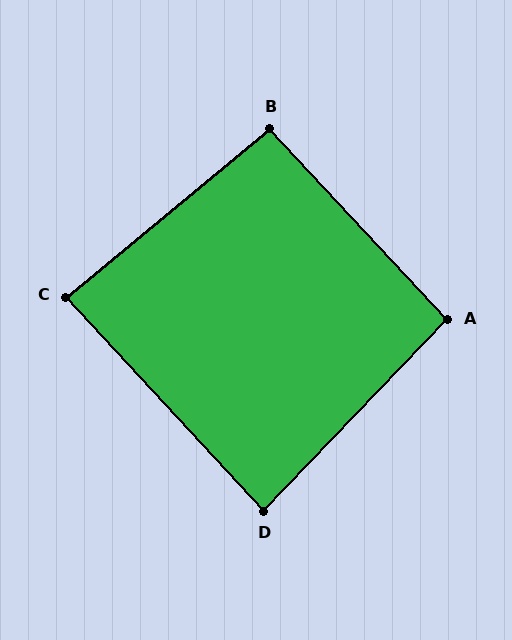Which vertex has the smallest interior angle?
D, at approximately 87 degrees.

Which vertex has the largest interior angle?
B, at approximately 93 degrees.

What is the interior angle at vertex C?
Approximately 87 degrees (approximately right).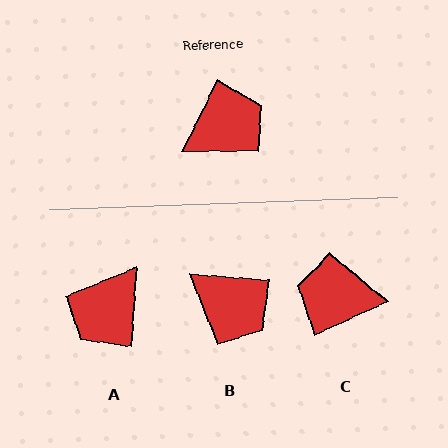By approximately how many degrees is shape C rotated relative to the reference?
Approximately 140 degrees counter-clockwise.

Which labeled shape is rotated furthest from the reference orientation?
A, about 158 degrees away.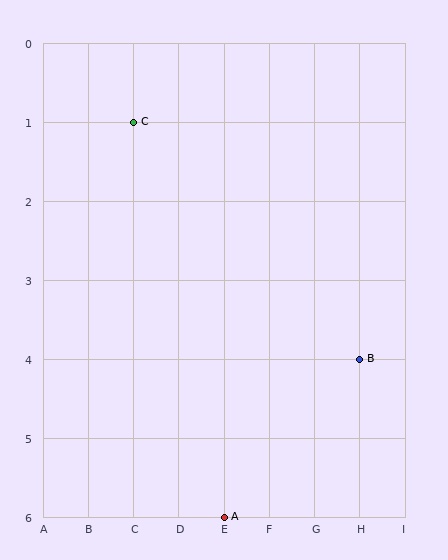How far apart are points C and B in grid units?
Points C and B are 5 columns and 3 rows apart (about 5.8 grid units diagonally).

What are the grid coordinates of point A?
Point A is at grid coordinates (E, 6).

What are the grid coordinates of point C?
Point C is at grid coordinates (C, 1).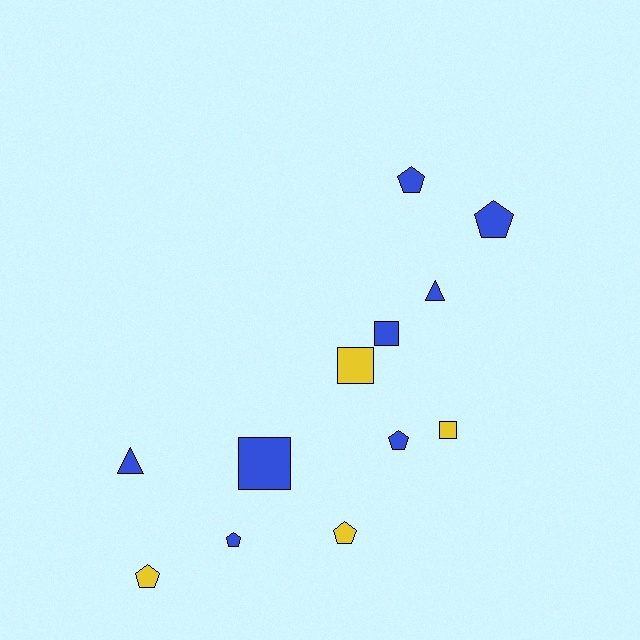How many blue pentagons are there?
There are 4 blue pentagons.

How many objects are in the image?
There are 12 objects.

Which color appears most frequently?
Blue, with 8 objects.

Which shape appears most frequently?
Pentagon, with 6 objects.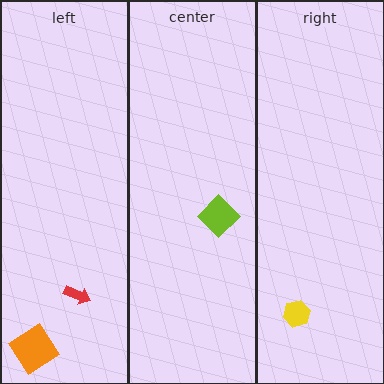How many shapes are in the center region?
1.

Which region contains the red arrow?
The left region.